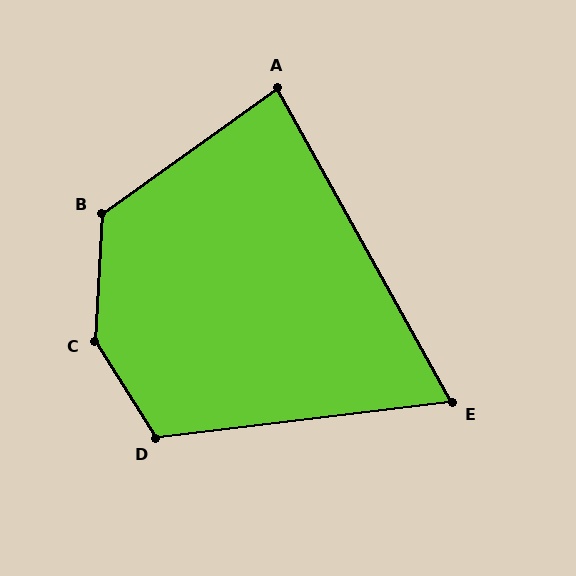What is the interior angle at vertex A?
Approximately 84 degrees (acute).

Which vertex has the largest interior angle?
C, at approximately 145 degrees.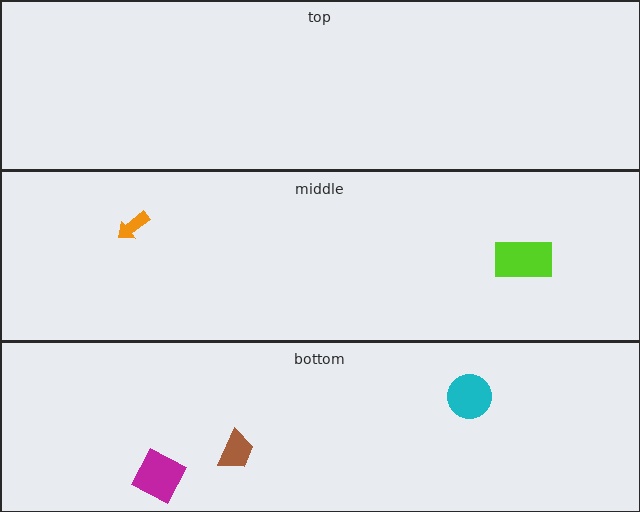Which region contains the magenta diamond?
The bottom region.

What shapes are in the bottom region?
The magenta diamond, the brown trapezoid, the cyan circle.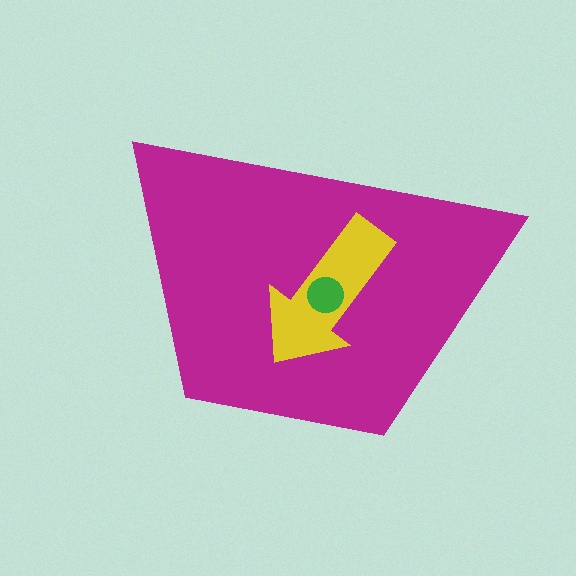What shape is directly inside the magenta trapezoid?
The yellow arrow.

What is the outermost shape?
The magenta trapezoid.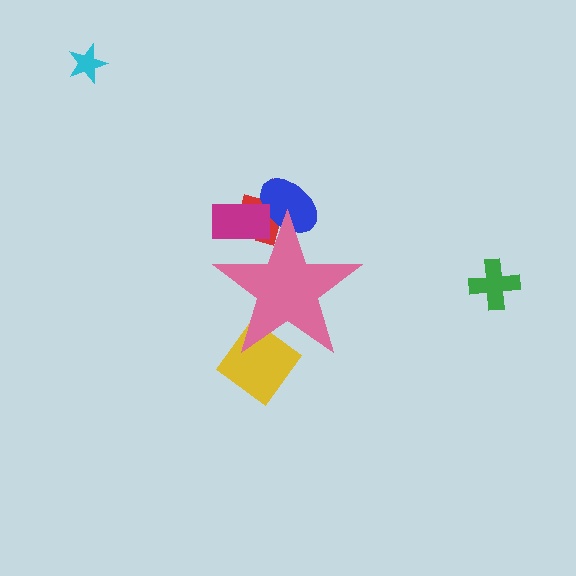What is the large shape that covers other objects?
A pink star.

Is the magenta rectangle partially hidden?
Yes, the magenta rectangle is partially hidden behind the pink star.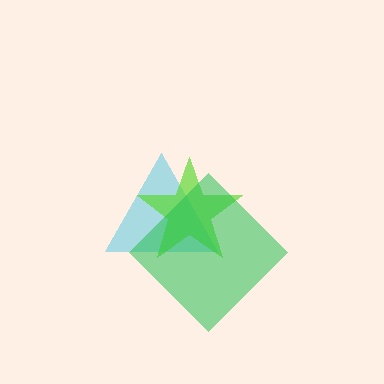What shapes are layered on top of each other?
The layered shapes are: a cyan triangle, a lime star, a green diamond.